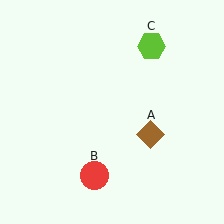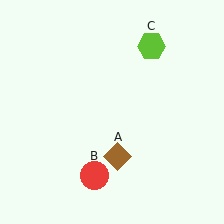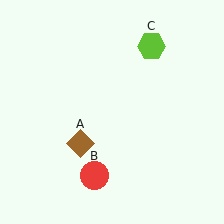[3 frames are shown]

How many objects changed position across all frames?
1 object changed position: brown diamond (object A).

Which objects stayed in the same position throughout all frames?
Red circle (object B) and lime hexagon (object C) remained stationary.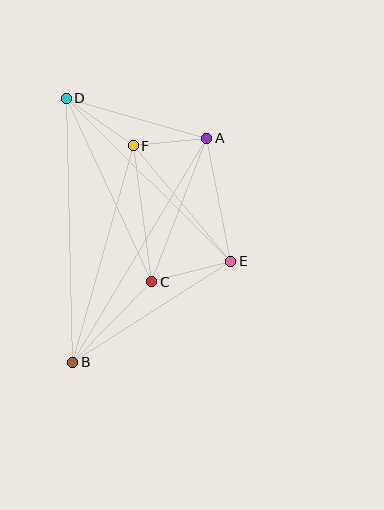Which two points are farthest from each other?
Points B and D are farthest from each other.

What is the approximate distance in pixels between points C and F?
The distance between C and F is approximately 138 pixels.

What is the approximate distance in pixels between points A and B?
The distance between A and B is approximately 261 pixels.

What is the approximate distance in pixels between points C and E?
The distance between C and E is approximately 82 pixels.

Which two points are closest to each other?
Points A and F are closest to each other.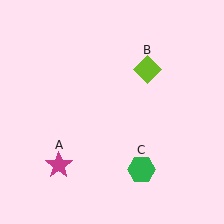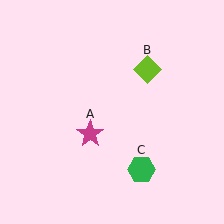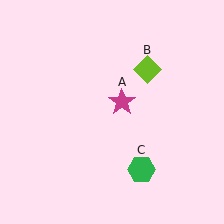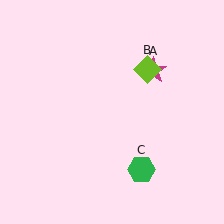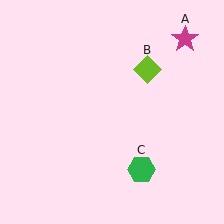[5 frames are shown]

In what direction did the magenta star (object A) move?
The magenta star (object A) moved up and to the right.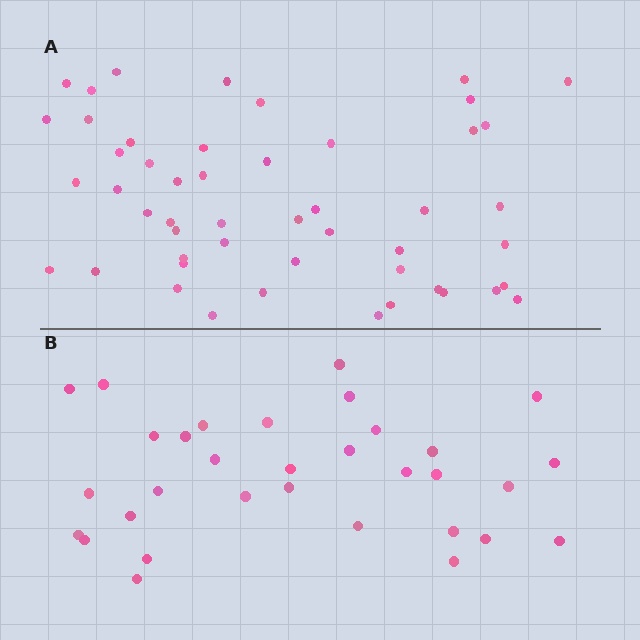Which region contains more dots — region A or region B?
Region A (the top region) has more dots.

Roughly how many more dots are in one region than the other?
Region A has approximately 20 more dots than region B.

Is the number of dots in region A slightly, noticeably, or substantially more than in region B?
Region A has substantially more. The ratio is roughly 1.6 to 1.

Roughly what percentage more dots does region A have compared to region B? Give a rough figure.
About 55% more.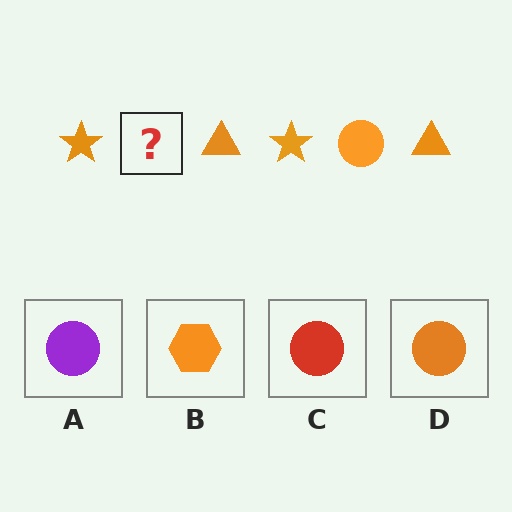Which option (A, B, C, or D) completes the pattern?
D.